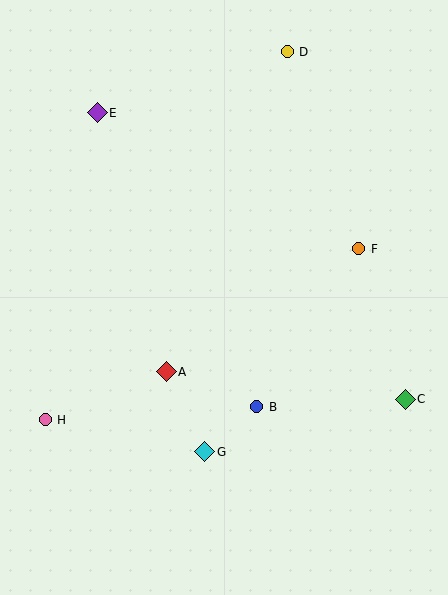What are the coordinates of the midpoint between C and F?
The midpoint between C and F is at (382, 324).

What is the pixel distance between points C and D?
The distance between C and D is 367 pixels.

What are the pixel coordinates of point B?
Point B is at (257, 407).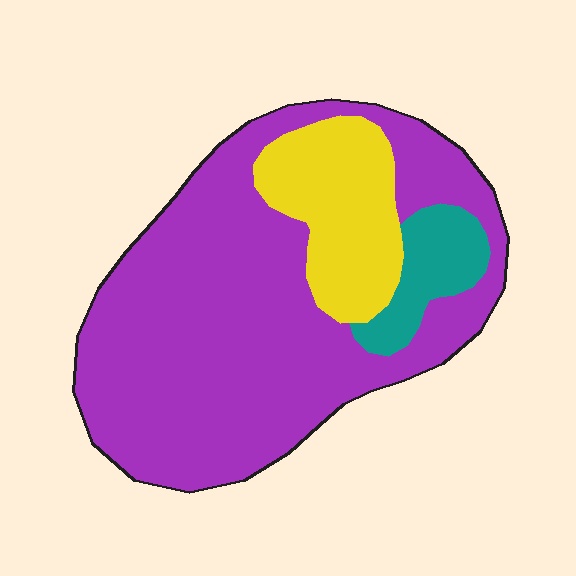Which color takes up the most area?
Purple, at roughly 75%.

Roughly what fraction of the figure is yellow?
Yellow covers 18% of the figure.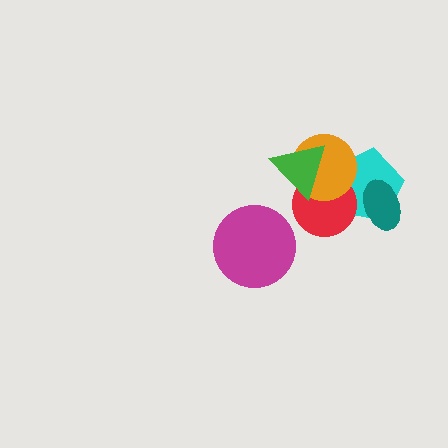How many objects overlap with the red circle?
3 objects overlap with the red circle.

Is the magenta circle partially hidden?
No, no other shape covers it.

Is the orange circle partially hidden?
Yes, it is partially covered by another shape.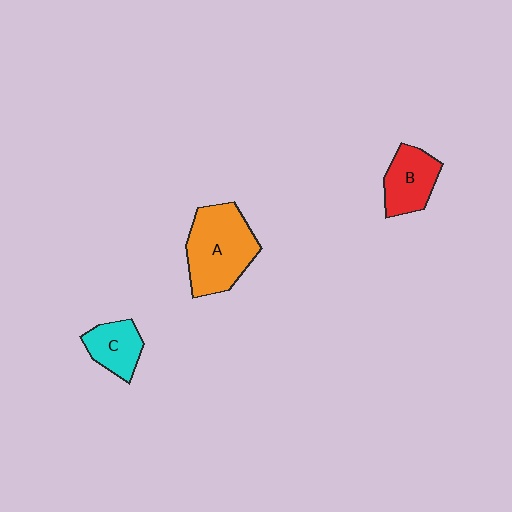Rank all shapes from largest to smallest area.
From largest to smallest: A (orange), B (red), C (cyan).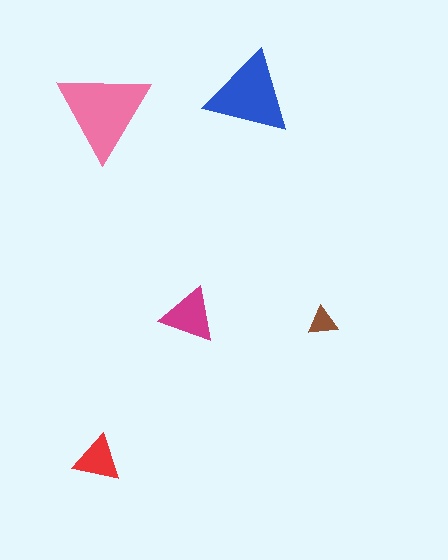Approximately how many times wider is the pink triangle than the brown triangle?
About 3 times wider.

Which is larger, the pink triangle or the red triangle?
The pink one.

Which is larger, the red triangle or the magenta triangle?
The magenta one.